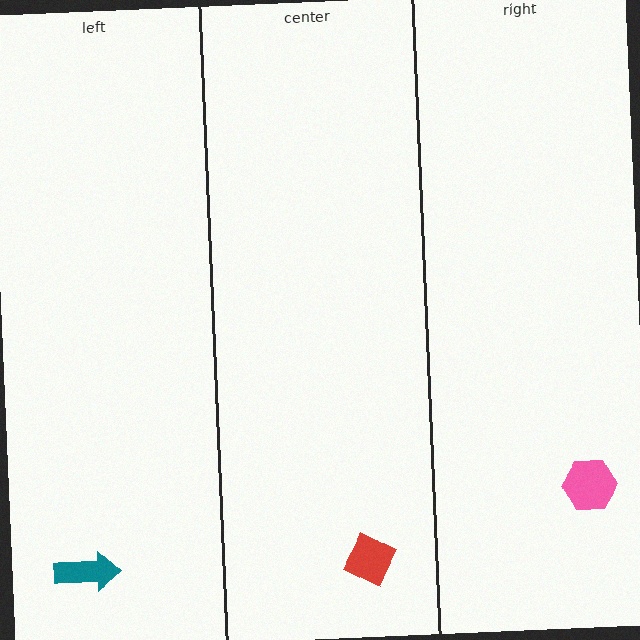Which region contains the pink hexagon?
The right region.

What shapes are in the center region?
The red diamond.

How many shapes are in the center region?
1.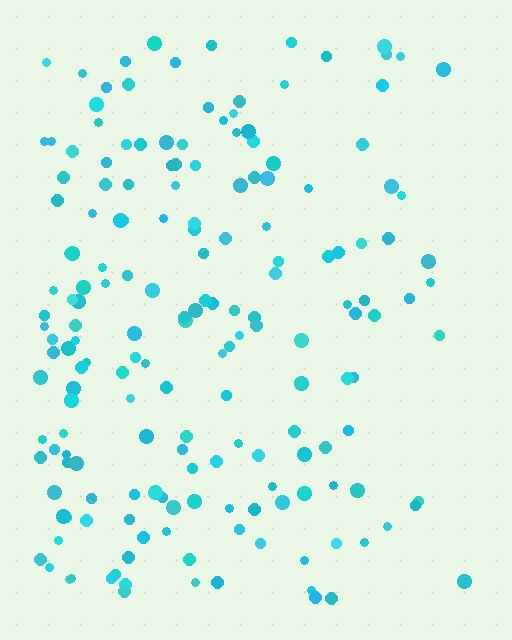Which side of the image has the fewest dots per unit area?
The right.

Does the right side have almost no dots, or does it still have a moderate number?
Still a moderate number, just noticeably fewer than the left.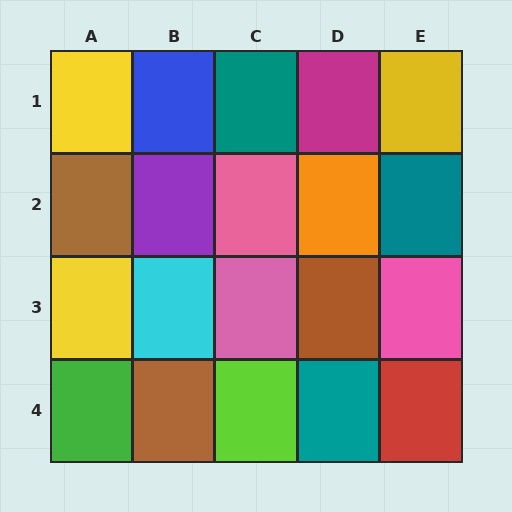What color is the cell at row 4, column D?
Teal.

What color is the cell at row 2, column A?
Brown.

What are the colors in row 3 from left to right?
Yellow, cyan, pink, brown, pink.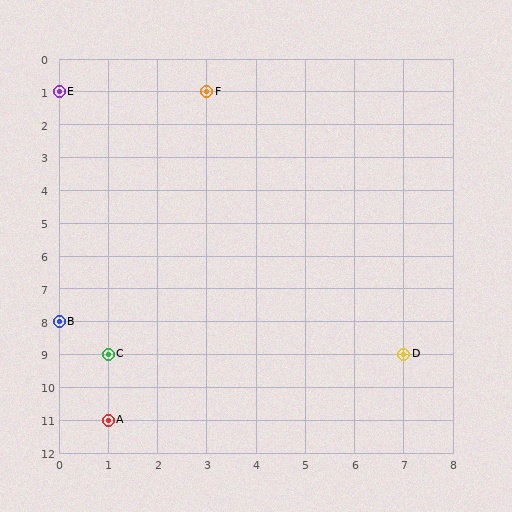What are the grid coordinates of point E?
Point E is at grid coordinates (0, 1).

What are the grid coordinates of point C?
Point C is at grid coordinates (1, 9).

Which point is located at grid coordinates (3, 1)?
Point F is at (3, 1).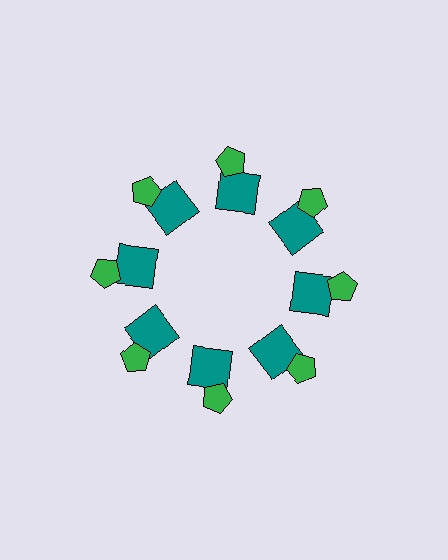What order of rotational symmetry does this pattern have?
This pattern has 8-fold rotational symmetry.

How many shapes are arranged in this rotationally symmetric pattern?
There are 16 shapes, arranged in 8 groups of 2.